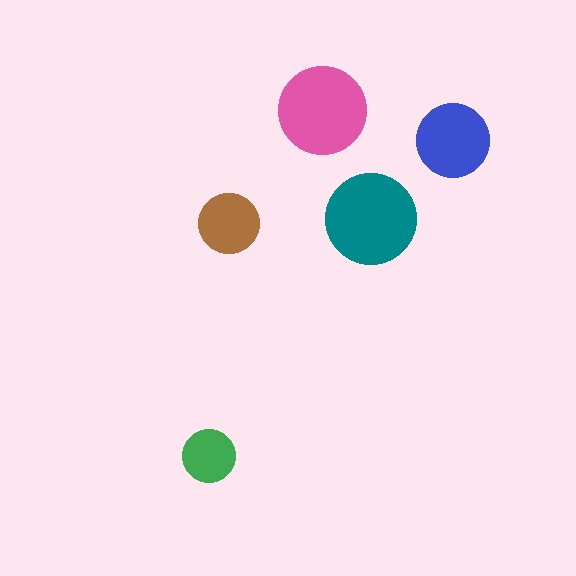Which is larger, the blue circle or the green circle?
The blue one.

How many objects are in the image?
There are 5 objects in the image.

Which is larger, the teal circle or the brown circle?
The teal one.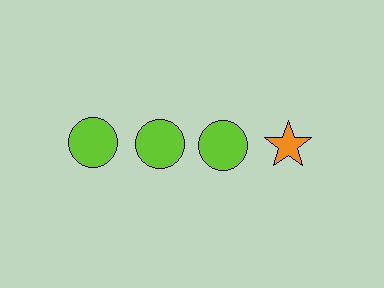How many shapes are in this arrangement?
There are 4 shapes arranged in a grid pattern.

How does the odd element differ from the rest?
It differs in both color (orange instead of lime) and shape (star instead of circle).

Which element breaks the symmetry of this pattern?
The orange star in the top row, second from right column breaks the symmetry. All other shapes are lime circles.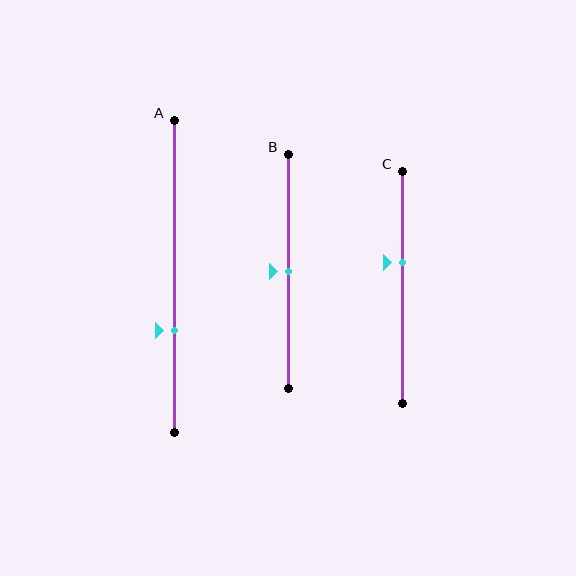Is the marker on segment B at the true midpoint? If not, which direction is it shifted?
Yes, the marker on segment B is at the true midpoint.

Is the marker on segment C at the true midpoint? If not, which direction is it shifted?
No, the marker on segment C is shifted upward by about 11% of the segment length.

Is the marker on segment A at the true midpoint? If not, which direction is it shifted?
No, the marker on segment A is shifted downward by about 17% of the segment length.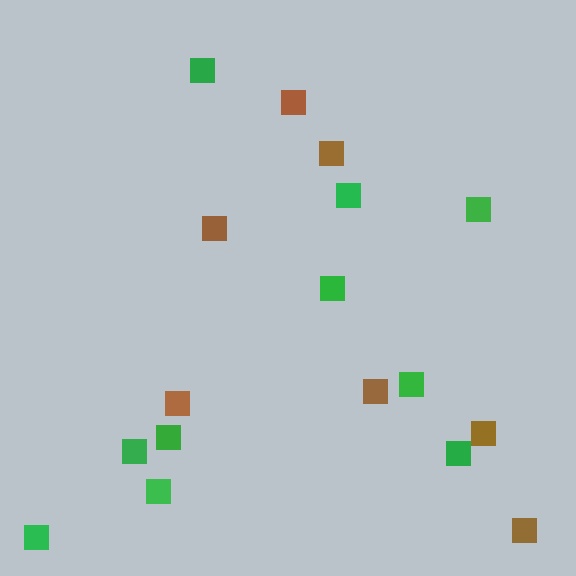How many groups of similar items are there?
There are 2 groups: one group of green squares (10) and one group of brown squares (7).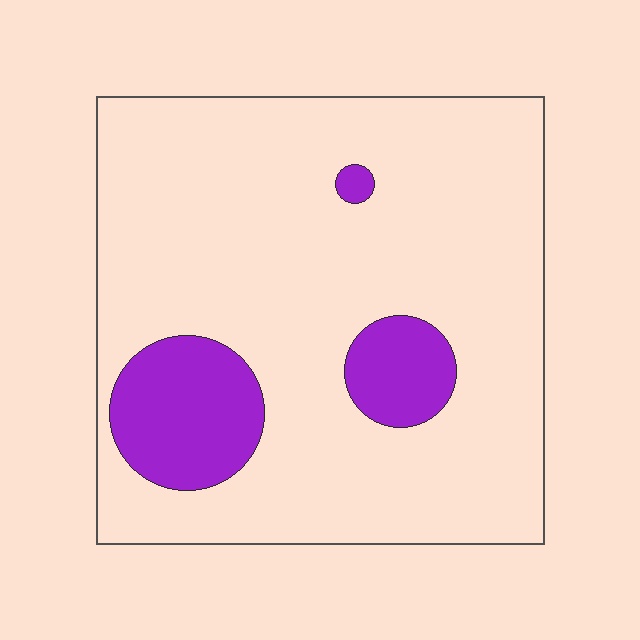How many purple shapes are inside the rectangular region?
3.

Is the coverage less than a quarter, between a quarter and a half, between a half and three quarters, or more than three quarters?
Less than a quarter.